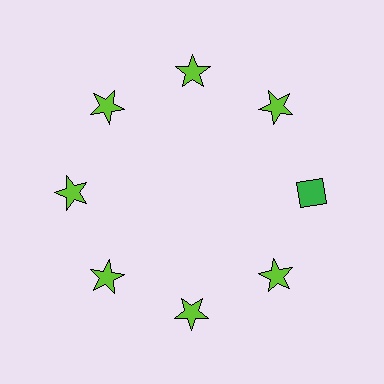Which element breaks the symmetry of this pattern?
The green diamond at roughly the 3 o'clock position breaks the symmetry. All other shapes are lime stars.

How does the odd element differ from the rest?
It differs in both color (green instead of lime) and shape (diamond instead of star).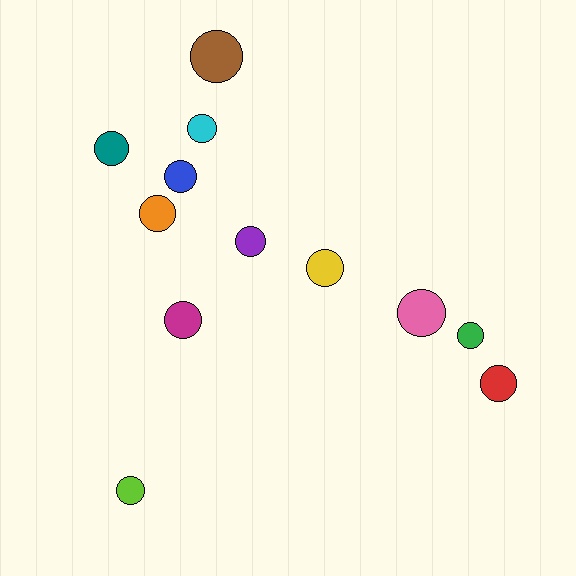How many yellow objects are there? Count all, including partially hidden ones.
There is 1 yellow object.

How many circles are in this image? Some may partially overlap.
There are 12 circles.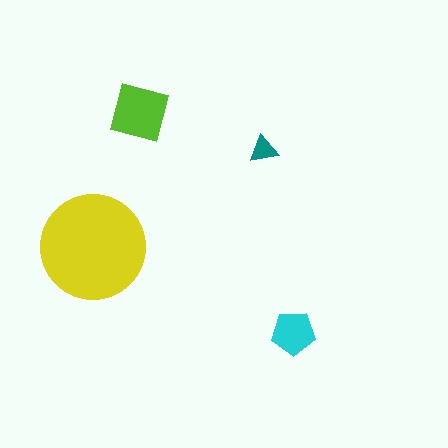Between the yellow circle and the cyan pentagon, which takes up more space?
The yellow circle.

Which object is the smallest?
The teal triangle.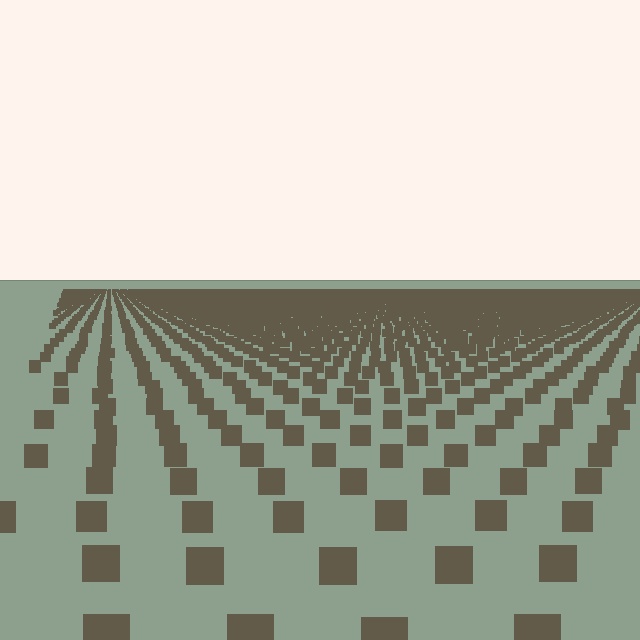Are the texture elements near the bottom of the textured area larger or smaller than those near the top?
Larger. Near the bottom, elements are closer to the viewer and appear at a bigger on-screen size.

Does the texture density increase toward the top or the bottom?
Density increases toward the top.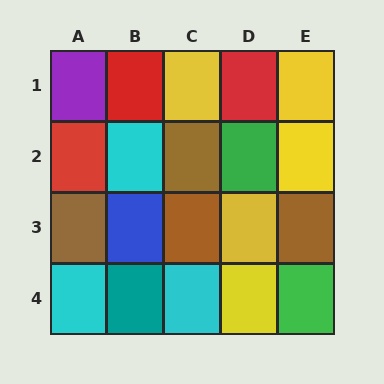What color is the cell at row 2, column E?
Yellow.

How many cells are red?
3 cells are red.